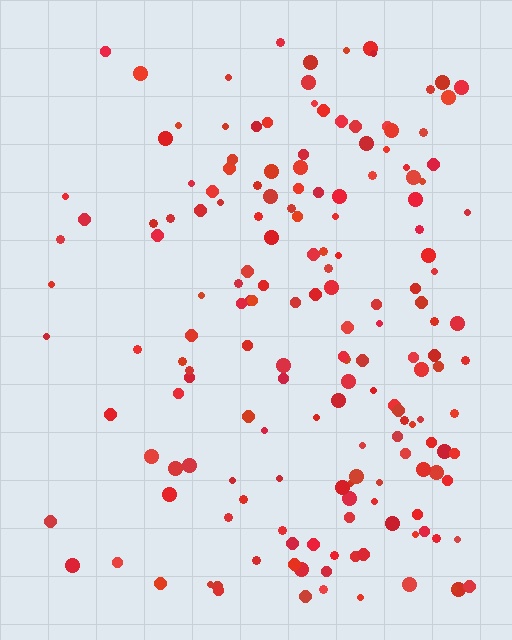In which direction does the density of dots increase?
From left to right, with the right side densest.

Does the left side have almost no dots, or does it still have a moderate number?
Still a moderate number, just noticeably fewer than the right.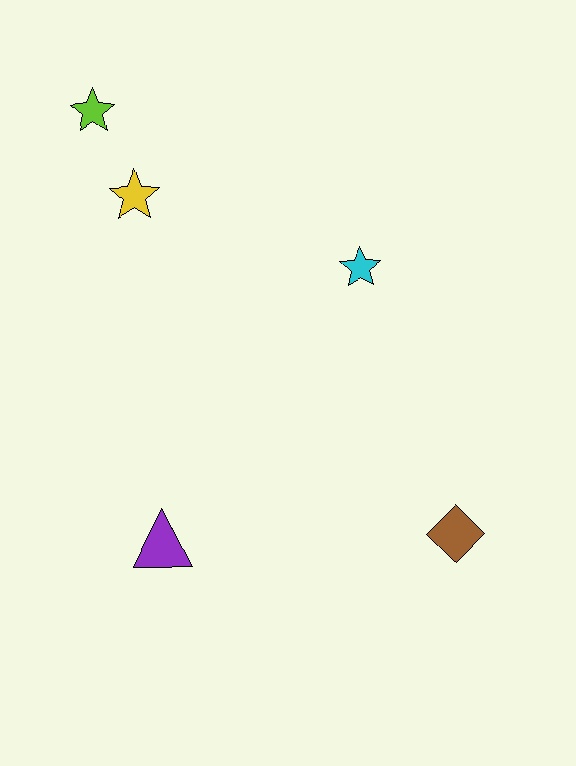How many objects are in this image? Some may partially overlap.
There are 5 objects.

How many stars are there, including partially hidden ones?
There are 3 stars.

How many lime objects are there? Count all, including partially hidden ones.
There is 1 lime object.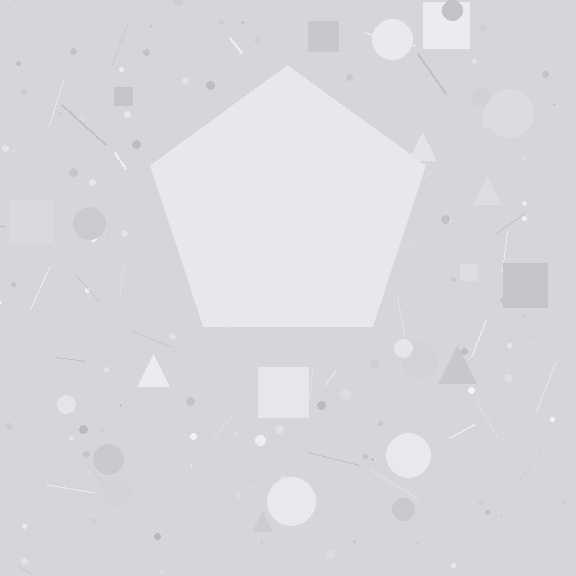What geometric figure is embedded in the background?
A pentagon is embedded in the background.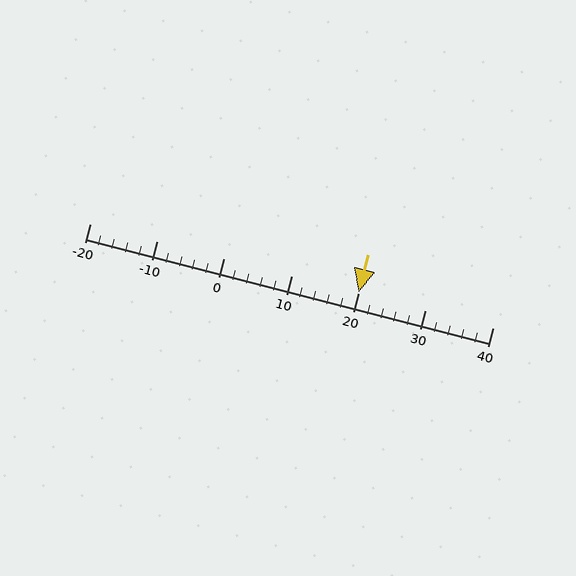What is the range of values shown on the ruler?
The ruler shows values from -20 to 40.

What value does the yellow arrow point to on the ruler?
The yellow arrow points to approximately 20.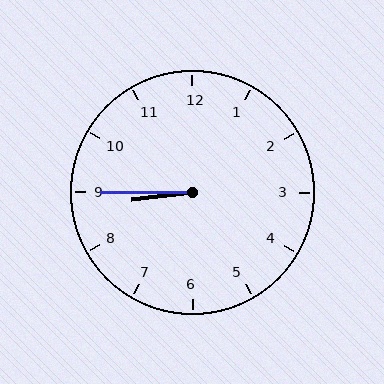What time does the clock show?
8:45.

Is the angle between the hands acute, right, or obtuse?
It is acute.